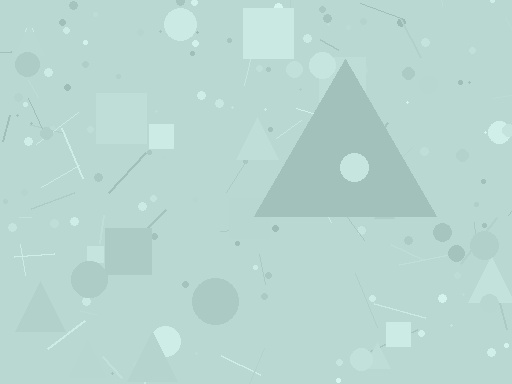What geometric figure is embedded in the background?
A triangle is embedded in the background.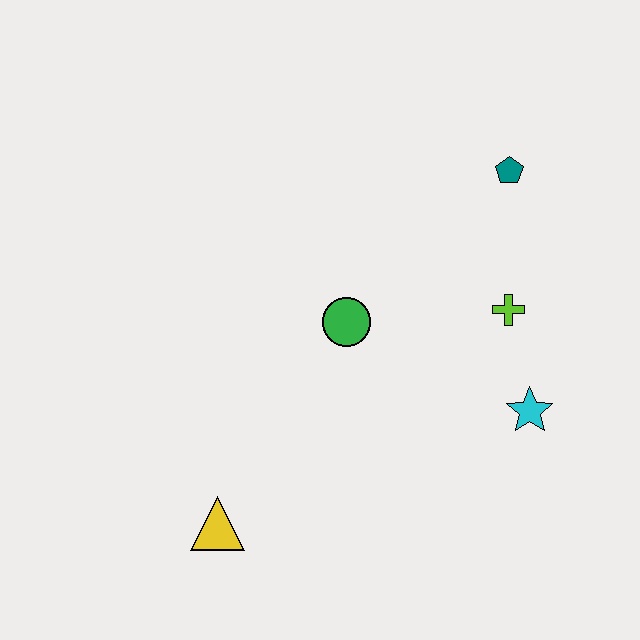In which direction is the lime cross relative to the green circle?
The lime cross is to the right of the green circle.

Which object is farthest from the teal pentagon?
The yellow triangle is farthest from the teal pentagon.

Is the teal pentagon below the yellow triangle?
No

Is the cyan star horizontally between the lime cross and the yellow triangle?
No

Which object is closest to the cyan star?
The lime cross is closest to the cyan star.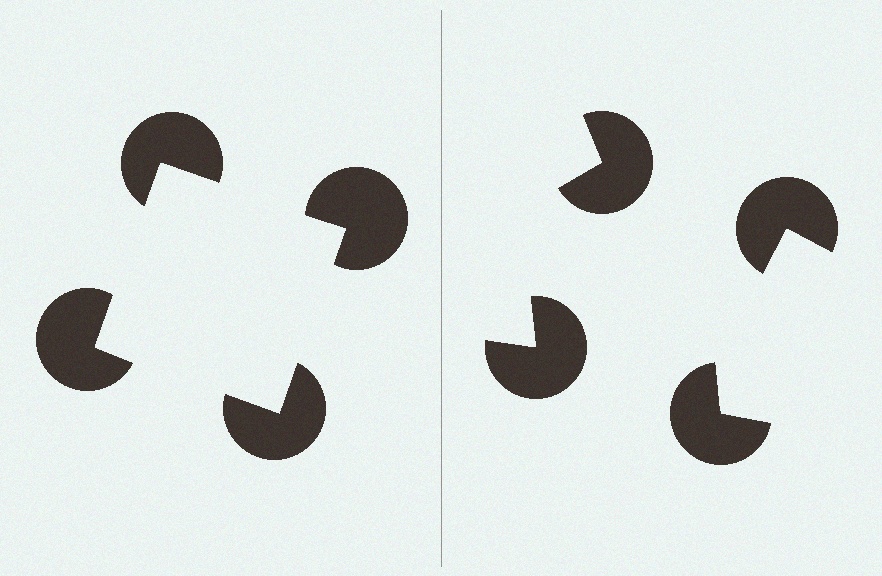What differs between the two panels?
The pac-man discs are positioned identically on both sides; only the wedge orientations differ. On the left they align to a square; on the right they are misaligned.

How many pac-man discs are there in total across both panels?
8 — 4 on each side.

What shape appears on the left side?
An illusory square.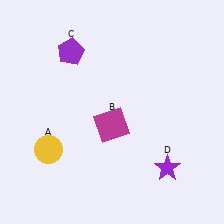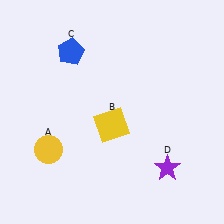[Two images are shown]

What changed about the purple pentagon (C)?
In Image 1, C is purple. In Image 2, it changed to blue.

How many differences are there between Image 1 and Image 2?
There are 2 differences between the two images.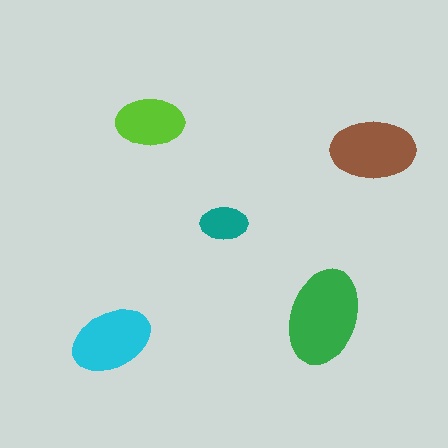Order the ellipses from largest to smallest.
the green one, the brown one, the cyan one, the lime one, the teal one.